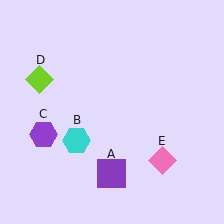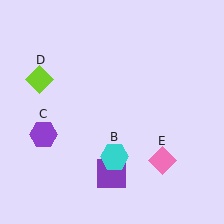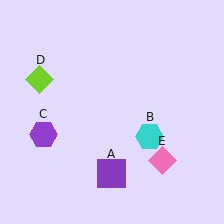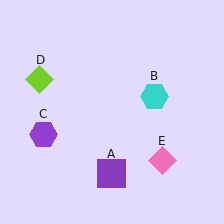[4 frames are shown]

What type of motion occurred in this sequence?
The cyan hexagon (object B) rotated counterclockwise around the center of the scene.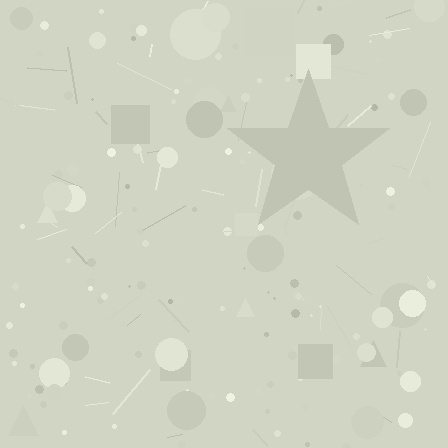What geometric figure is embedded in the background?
A star is embedded in the background.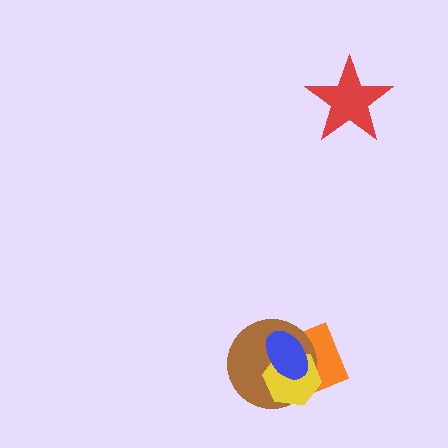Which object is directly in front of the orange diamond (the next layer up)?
The brown circle is directly in front of the orange diamond.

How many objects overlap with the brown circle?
3 objects overlap with the brown circle.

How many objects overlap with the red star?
0 objects overlap with the red star.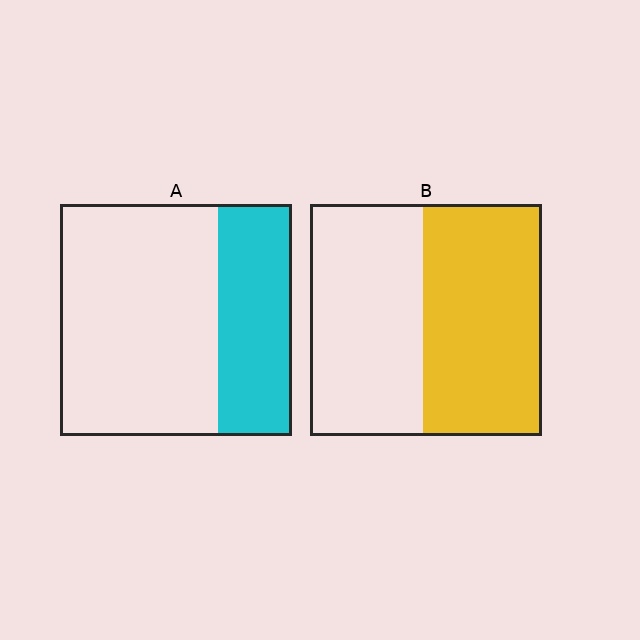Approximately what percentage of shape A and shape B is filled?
A is approximately 30% and B is approximately 50%.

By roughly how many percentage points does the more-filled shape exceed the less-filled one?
By roughly 20 percentage points (B over A).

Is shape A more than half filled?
No.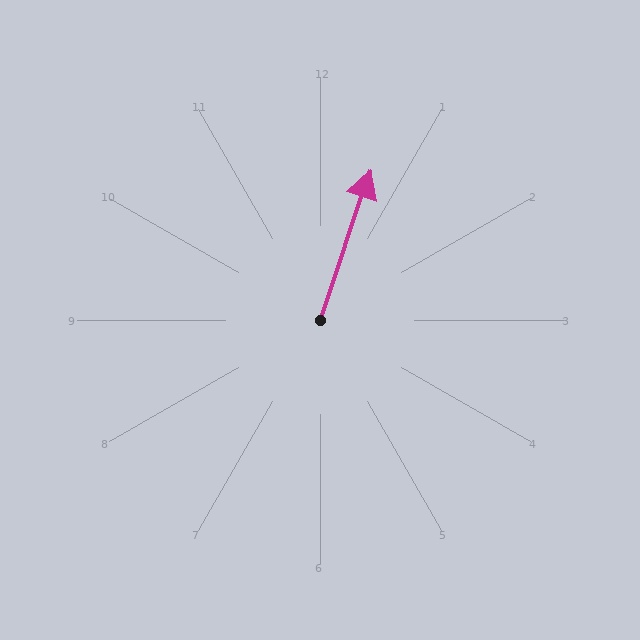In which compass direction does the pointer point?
North.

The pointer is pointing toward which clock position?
Roughly 1 o'clock.